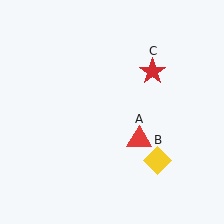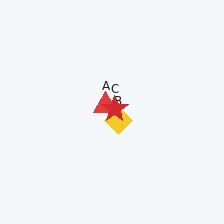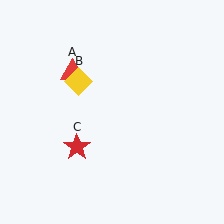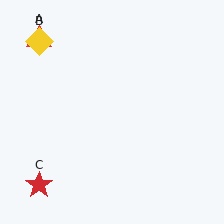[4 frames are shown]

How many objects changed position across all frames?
3 objects changed position: red triangle (object A), yellow diamond (object B), red star (object C).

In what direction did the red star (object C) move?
The red star (object C) moved down and to the left.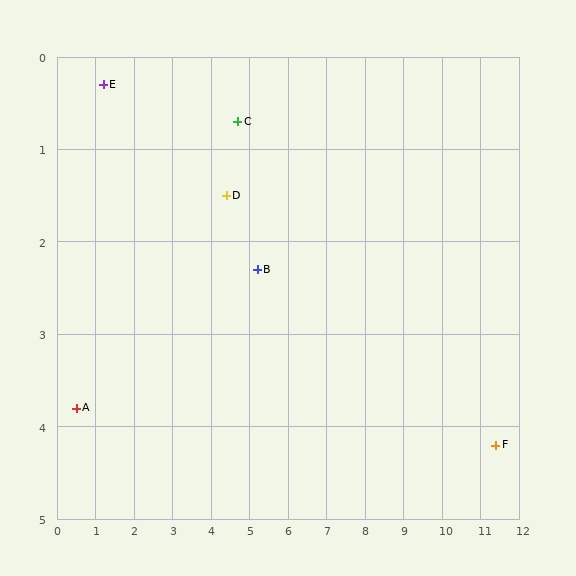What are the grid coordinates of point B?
Point B is at approximately (5.2, 2.3).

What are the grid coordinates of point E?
Point E is at approximately (1.2, 0.3).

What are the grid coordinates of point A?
Point A is at approximately (0.5, 3.8).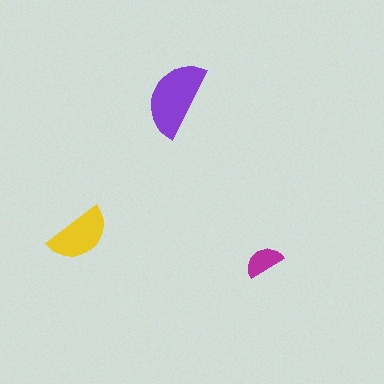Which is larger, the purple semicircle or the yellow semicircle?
The purple one.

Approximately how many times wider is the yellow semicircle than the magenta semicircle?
About 1.5 times wider.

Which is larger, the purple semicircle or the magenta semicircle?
The purple one.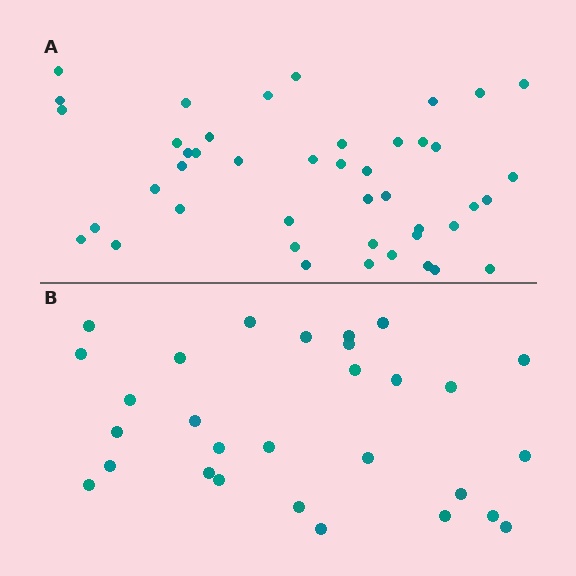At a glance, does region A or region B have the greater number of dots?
Region A (the top region) has more dots.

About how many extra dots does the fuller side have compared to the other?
Region A has approximately 15 more dots than region B.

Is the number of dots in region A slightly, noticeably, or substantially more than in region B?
Region A has substantially more. The ratio is roughly 1.5 to 1.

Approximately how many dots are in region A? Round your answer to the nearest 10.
About 40 dots. (The exact count is 44, which rounds to 40.)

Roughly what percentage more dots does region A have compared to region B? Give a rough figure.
About 50% more.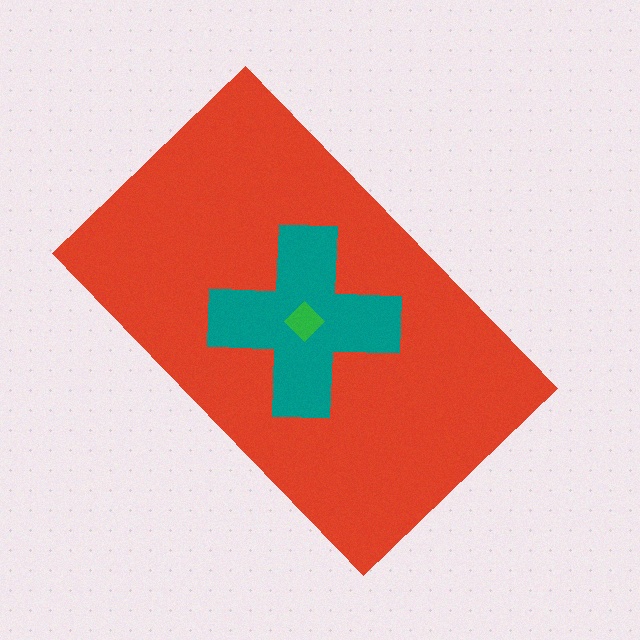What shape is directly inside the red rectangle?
The teal cross.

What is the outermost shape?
The red rectangle.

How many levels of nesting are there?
3.